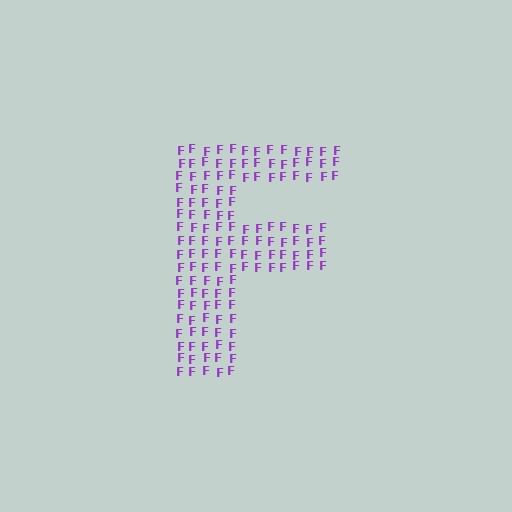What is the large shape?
The large shape is the letter F.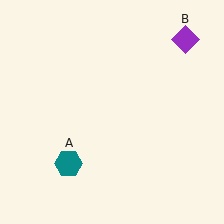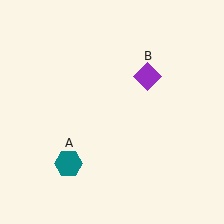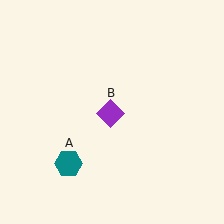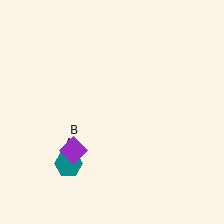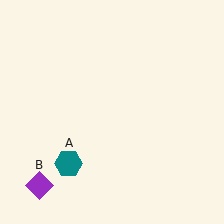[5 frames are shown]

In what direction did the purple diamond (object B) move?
The purple diamond (object B) moved down and to the left.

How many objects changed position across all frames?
1 object changed position: purple diamond (object B).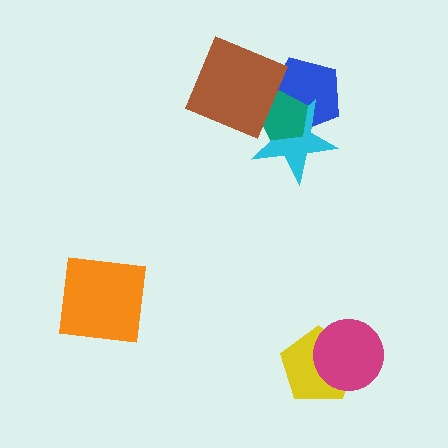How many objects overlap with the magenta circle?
1 object overlaps with the magenta circle.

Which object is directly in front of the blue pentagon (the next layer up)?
The cyan star is directly in front of the blue pentagon.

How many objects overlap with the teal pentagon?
3 objects overlap with the teal pentagon.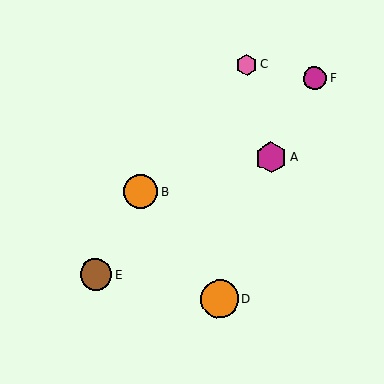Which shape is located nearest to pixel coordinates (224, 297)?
The orange circle (labeled D) at (219, 299) is nearest to that location.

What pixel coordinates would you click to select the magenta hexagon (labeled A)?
Click at (271, 157) to select the magenta hexagon A.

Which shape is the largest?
The orange circle (labeled D) is the largest.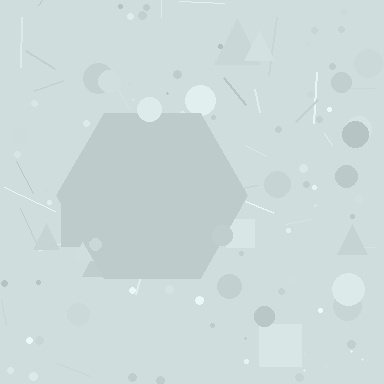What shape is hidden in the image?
A hexagon is hidden in the image.